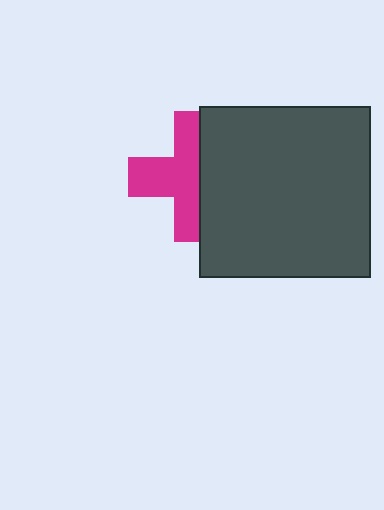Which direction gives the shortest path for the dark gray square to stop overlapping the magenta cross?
Moving right gives the shortest separation.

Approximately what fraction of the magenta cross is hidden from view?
Roughly 41% of the magenta cross is hidden behind the dark gray square.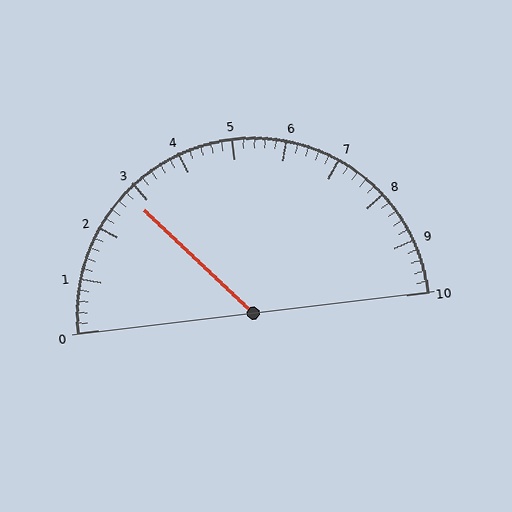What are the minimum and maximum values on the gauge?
The gauge ranges from 0 to 10.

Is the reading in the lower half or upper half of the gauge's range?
The reading is in the lower half of the range (0 to 10).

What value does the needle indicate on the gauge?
The needle indicates approximately 2.8.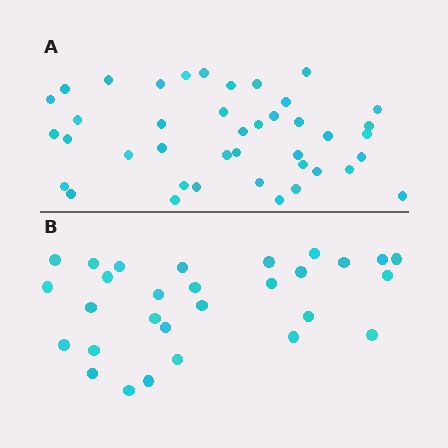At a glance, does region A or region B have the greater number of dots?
Region A (the top region) has more dots.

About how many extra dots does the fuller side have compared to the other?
Region A has roughly 12 or so more dots than region B.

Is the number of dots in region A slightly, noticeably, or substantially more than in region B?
Region A has noticeably more, but not dramatically so. The ratio is roughly 1.4 to 1.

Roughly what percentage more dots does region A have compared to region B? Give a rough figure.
About 40% more.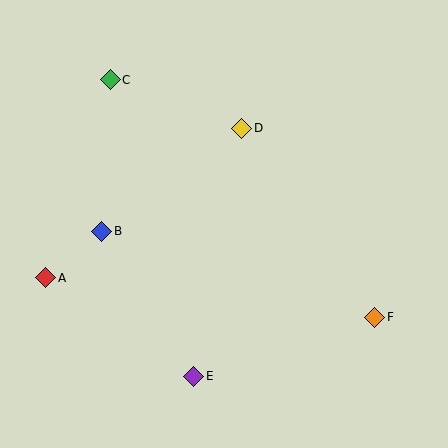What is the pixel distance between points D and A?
The distance between D and A is 247 pixels.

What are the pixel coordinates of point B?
Point B is at (102, 231).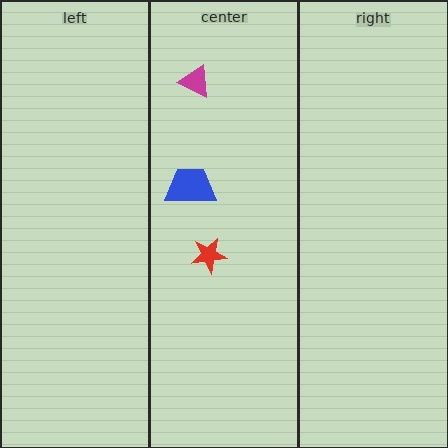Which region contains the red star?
The center region.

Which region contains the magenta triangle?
The center region.